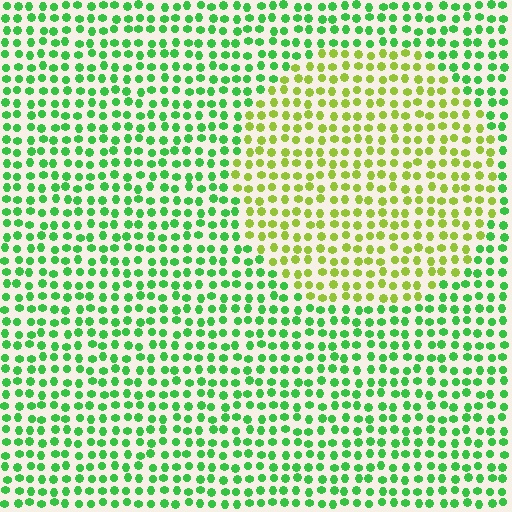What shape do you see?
I see a circle.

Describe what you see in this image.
The image is filled with small green elements in a uniform arrangement. A circle-shaped region is visible where the elements are tinted to a slightly different hue, forming a subtle color boundary.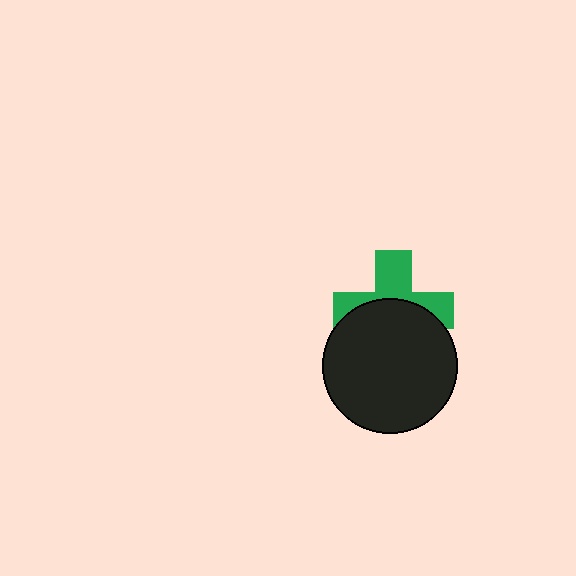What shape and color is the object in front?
The object in front is a black circle.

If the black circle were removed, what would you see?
You would see the complete green cross.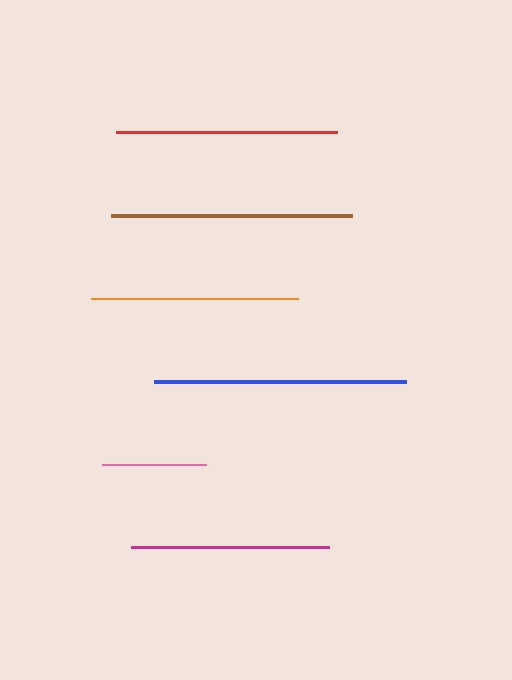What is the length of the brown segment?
The brown segment is approximately 240 pixels long.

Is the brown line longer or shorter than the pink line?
The brown line is longer than the pink line.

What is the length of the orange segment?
The orange segment is approximately 206 pixels long.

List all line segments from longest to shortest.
From longest to shortest: blue, brown, red, orange, magenta, pink.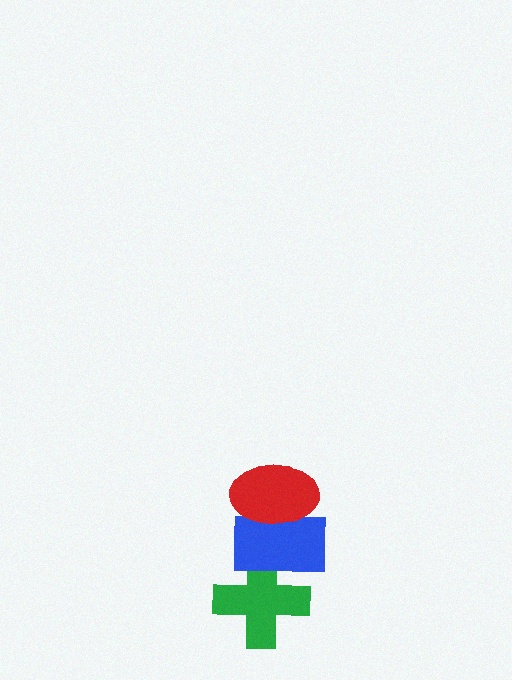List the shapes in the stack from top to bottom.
From top to bottom: the red ellipse, the blue rectangle, the green cross.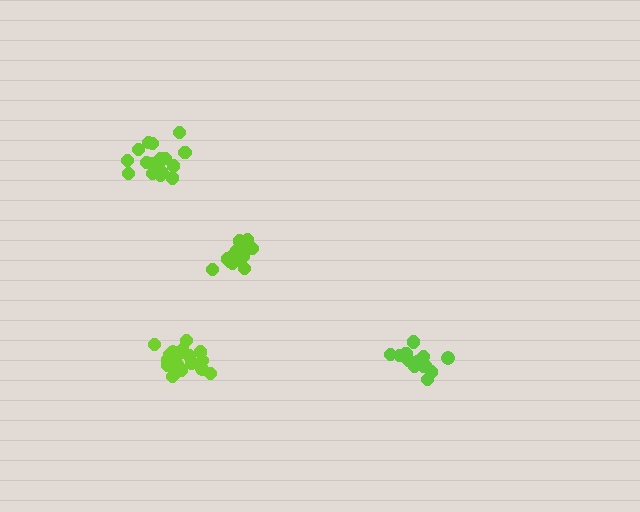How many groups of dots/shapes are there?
There are 4 groups.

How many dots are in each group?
Group 1: 18 dots, Group 2: 19 dots, Group 3: 14 dots, Group 4: 16 dots (67 total).